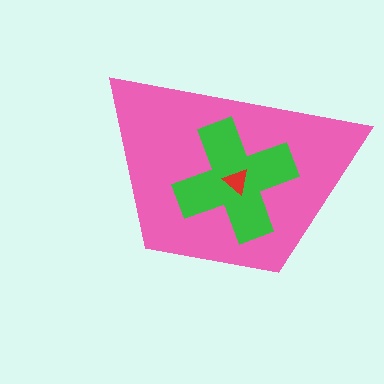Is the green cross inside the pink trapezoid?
Yes.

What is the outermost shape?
The pink trapezoid.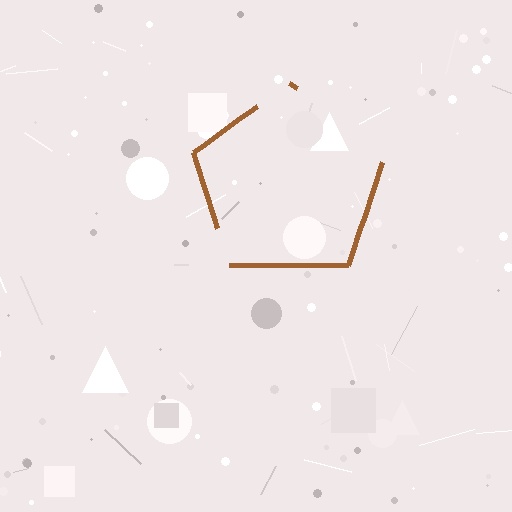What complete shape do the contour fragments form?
The contour fragments form a pentagon.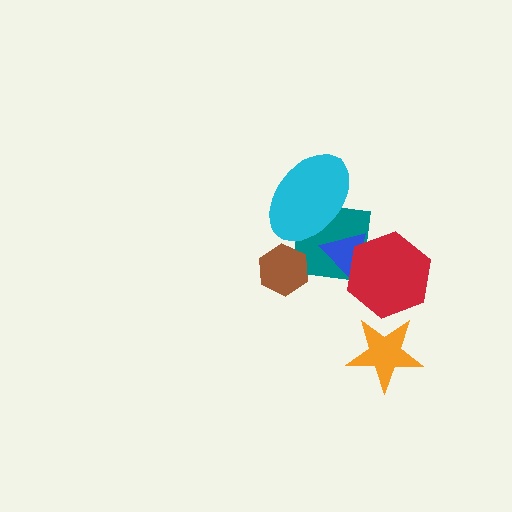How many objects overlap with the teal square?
3 objects overlap with the teal square.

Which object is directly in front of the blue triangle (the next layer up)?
The cyan ellipse is directly in front of the blue triangle.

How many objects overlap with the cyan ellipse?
2 objects overlap with the cyan ellipse.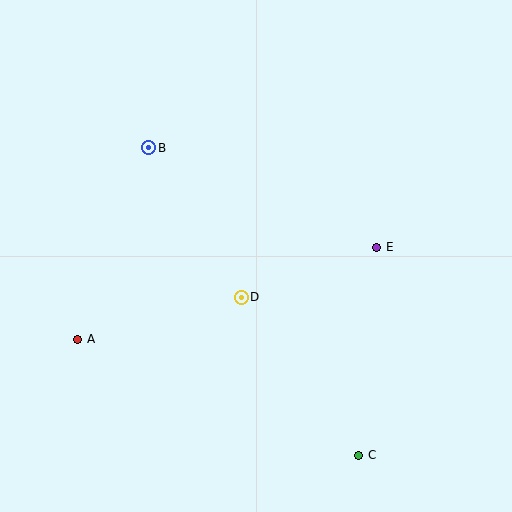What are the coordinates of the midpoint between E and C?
The midpoint between E and C is at (368, 351).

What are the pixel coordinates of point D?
Point D is at (241, 297).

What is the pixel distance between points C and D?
The distance between C and D is 197 pixels.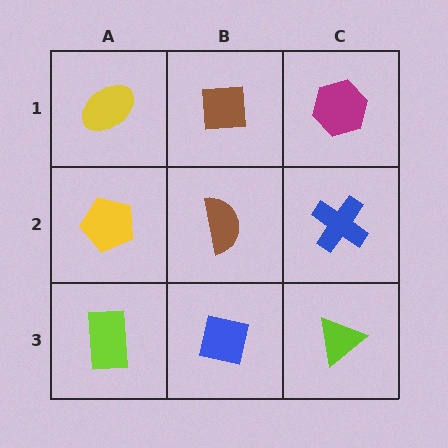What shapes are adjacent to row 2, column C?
A magenta hexagon (row 1, column C), a lime triangle (row 3, column C), a brown semicircle (row 2, column B).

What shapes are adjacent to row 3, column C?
A blue cross (row 2, column C), a blue square (row 3, column B).